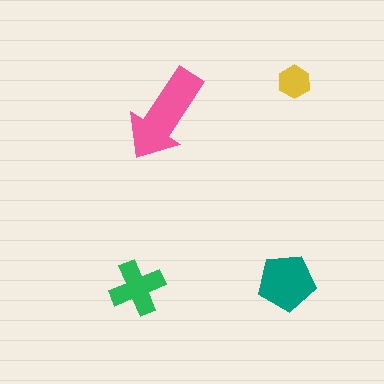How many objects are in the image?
There are 4 objects in the image.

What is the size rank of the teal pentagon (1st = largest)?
2nd.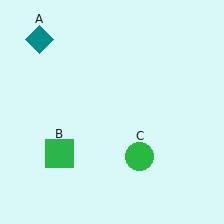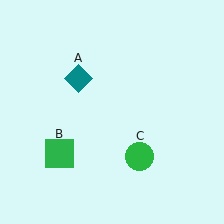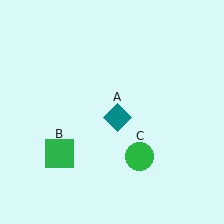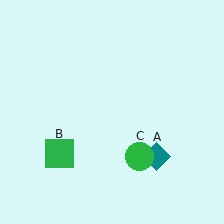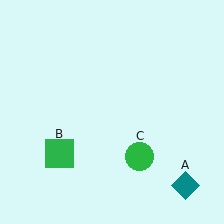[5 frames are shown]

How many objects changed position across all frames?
1 object changed position: teal diamond (object A).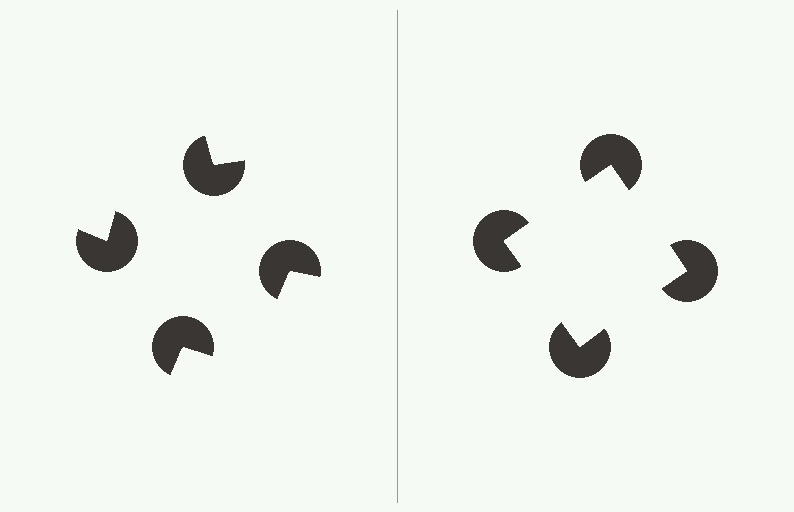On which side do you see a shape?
An illusory square appears on the right side. On the left side the wedge cuts are rotated, so no coherent shape forms.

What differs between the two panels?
The pac-man discs are positioned identically on both sides; only the wedge orientations differ. On the right they align to a square; on the left they are misaligned.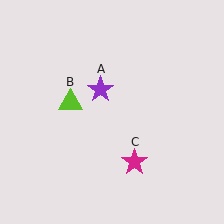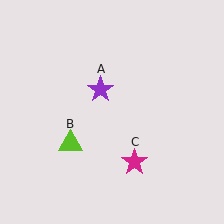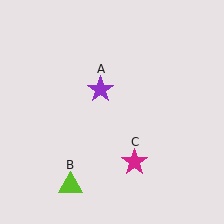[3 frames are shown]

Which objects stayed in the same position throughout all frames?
Purple star (object A) and magenta star (object C) remained stationary.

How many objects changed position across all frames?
1 object changed position: lime triangle (object B).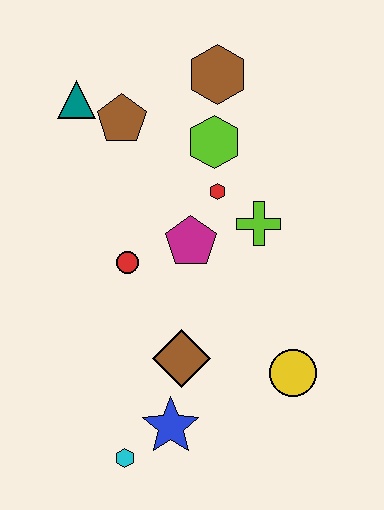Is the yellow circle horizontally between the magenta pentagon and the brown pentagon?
No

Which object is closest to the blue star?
The cyan hexagon is closest to the blue star.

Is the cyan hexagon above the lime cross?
No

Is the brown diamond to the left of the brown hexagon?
Yes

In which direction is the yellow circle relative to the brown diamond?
The yellow circle is to the right of the brown diamond.